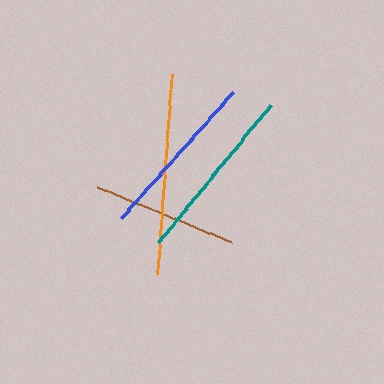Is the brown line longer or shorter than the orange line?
The orange line is longer than the brown line.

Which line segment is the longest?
The orange line is the longest at approximately 201 pixels.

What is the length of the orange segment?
The orange segment is approximately 201 pixels long.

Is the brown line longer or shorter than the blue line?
The blue line is longer than the brown line.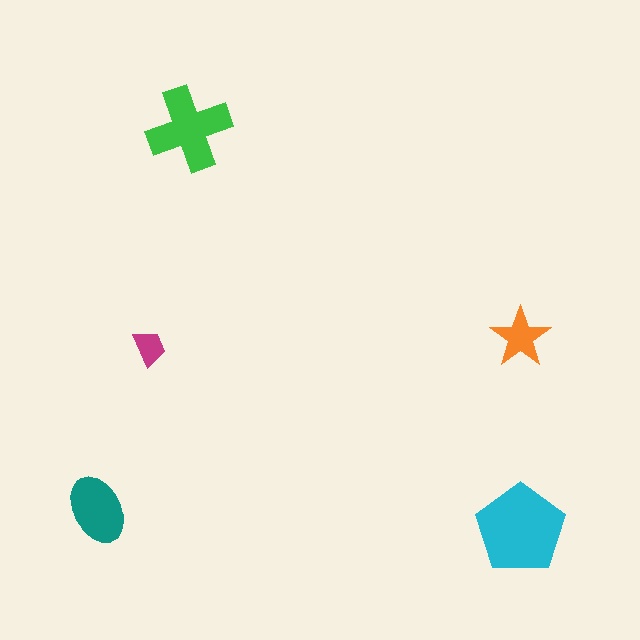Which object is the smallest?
The magenta trapezoid.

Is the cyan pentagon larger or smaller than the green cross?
Larger.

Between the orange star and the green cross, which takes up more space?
The green cross.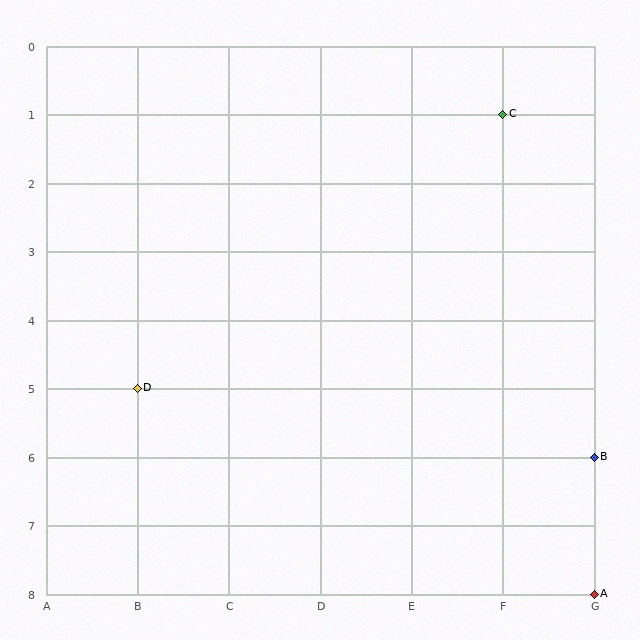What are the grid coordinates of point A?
Point A is at grid coordinates (G, 8).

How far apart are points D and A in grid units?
Points D and A are 5 columns and 3 rows apart (about 5.8 grid units diagonally).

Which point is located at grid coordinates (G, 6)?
Point B is at (G, 6).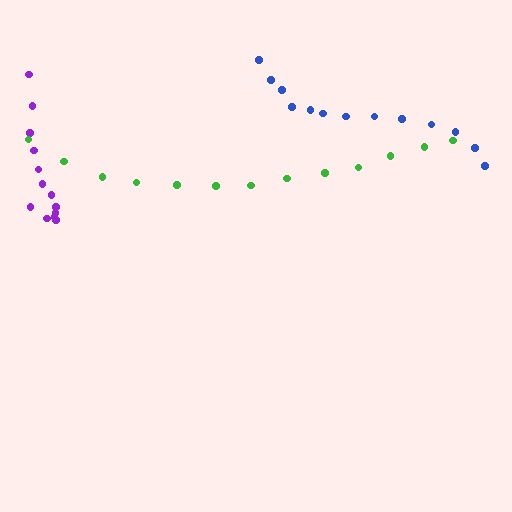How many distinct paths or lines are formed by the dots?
There are 3 distinct paths.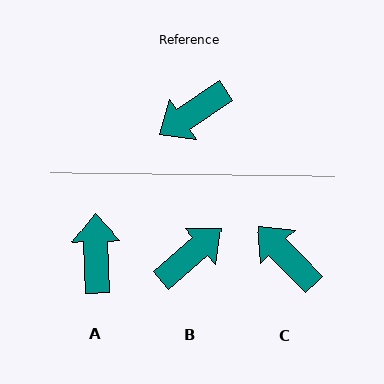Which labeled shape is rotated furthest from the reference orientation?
B, about 172 degrees away.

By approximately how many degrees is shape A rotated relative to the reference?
Approximately 121 degrees clockwise.